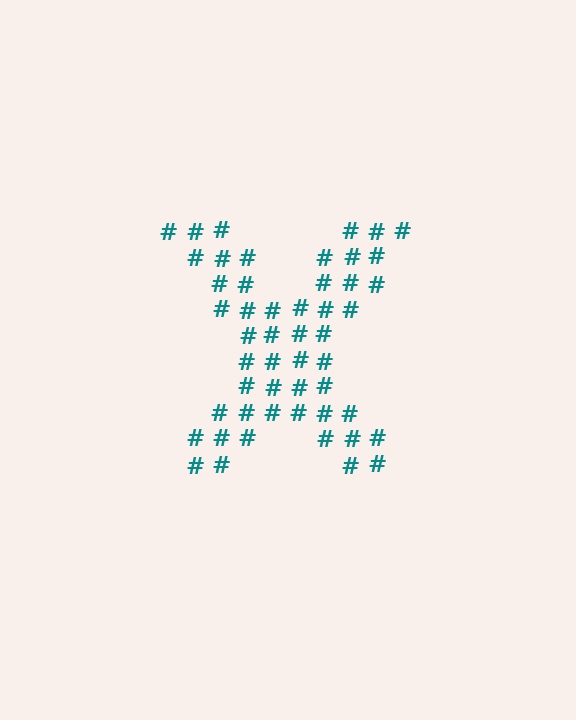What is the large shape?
The large shape is the letter X.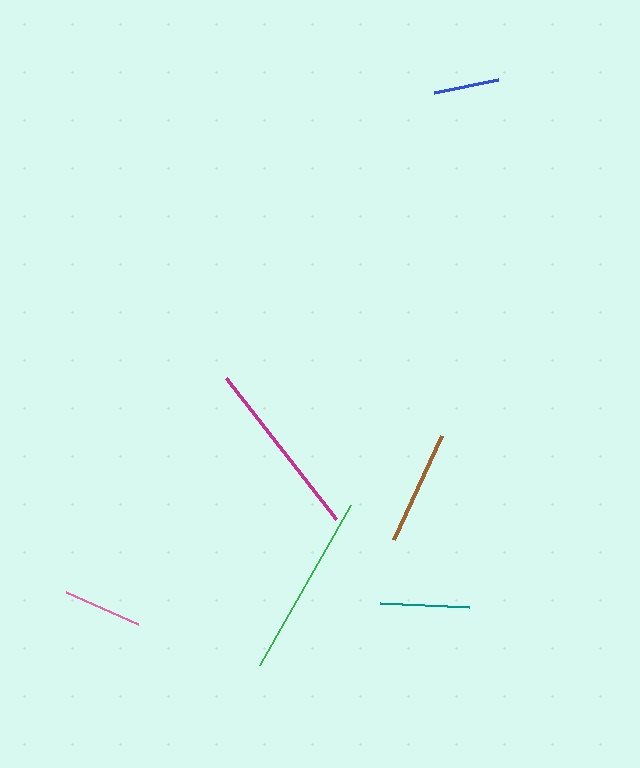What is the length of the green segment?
The green segment is approximately 184 pixels long.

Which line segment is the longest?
The green line is the longest at approximately 184 pixels.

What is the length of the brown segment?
The brown segment is approximately 115 pixels long.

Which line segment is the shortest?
The blue line is the shortest at approximately 66 pixels.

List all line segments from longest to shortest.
From longest to shortest: green, magenta, brown, teal, pink, blue.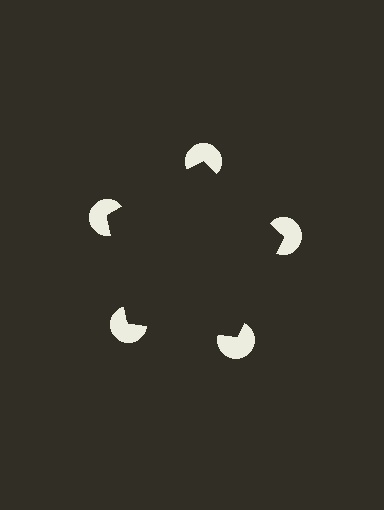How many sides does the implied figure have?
5 sides.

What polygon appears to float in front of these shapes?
An illusory pentagon — its edges are inferred from the aligned wedge cuts in the pac-man discs, not physically drawn.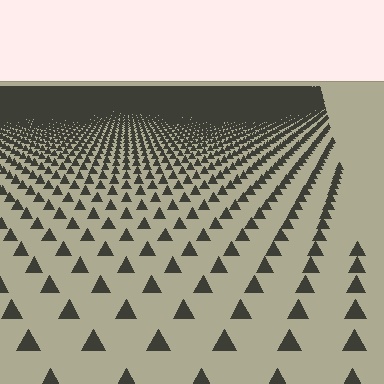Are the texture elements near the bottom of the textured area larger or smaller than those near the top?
Larger. Near the bottom, elements are closer to the viewer and appear at a bigger on-screen size.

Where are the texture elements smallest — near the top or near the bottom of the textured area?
Near the top.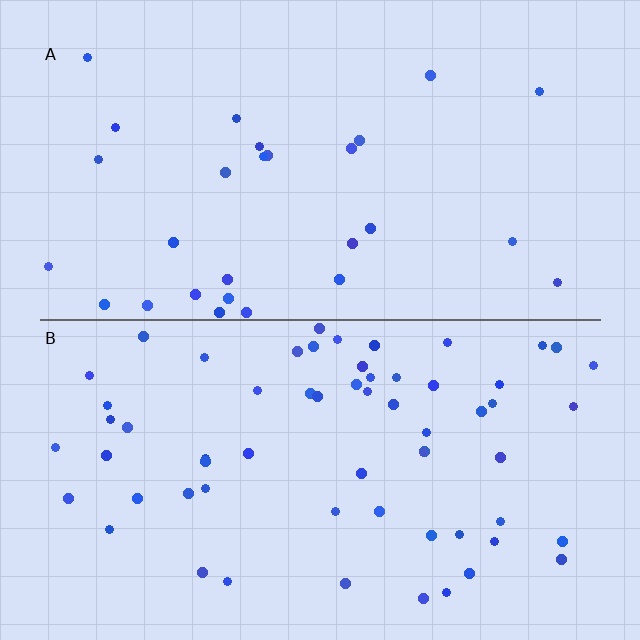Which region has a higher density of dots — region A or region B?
B (the bottom).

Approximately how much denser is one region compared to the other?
Approximately 2.2× — region B over region A.